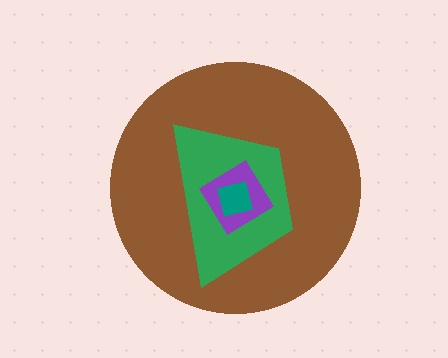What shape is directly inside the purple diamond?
The teal square.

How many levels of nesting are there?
4.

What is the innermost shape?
The teal square.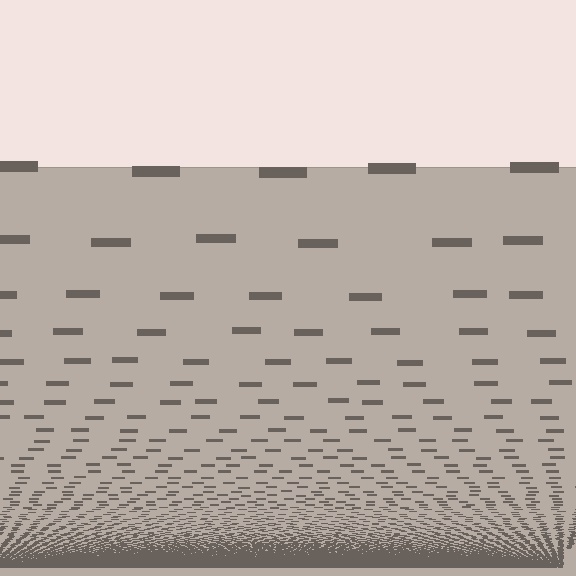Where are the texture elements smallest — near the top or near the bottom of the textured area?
Near the bottom.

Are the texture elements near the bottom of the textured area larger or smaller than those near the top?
Smaller. The gradient is inverted — elements near the bottom are smaller and denser.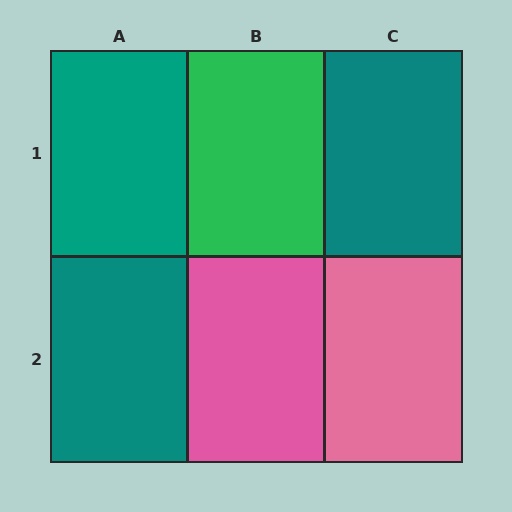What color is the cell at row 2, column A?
Teal.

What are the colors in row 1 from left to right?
Teal, green, teal.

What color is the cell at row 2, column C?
Pink.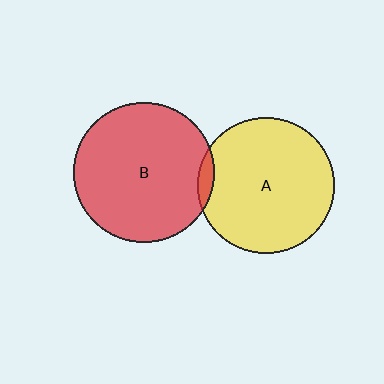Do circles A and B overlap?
Yes.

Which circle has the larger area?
Circle B (red).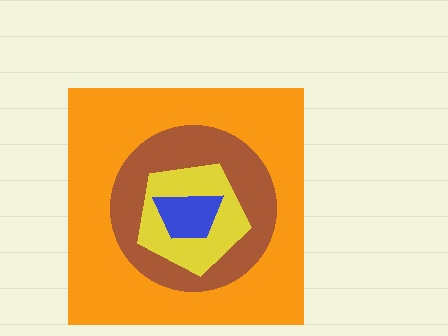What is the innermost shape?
The blue trapezoid.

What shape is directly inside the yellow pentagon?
The blue trapezoid.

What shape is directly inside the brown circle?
The yellow pentagon.